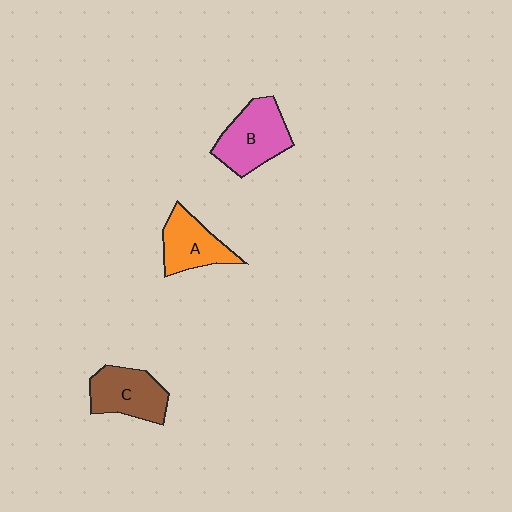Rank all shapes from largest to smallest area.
From largest to smallest: B (pink), C (brown), A (orange).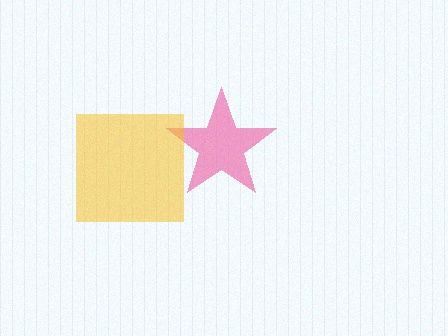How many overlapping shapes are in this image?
There are 2 overlapping shapes in the image.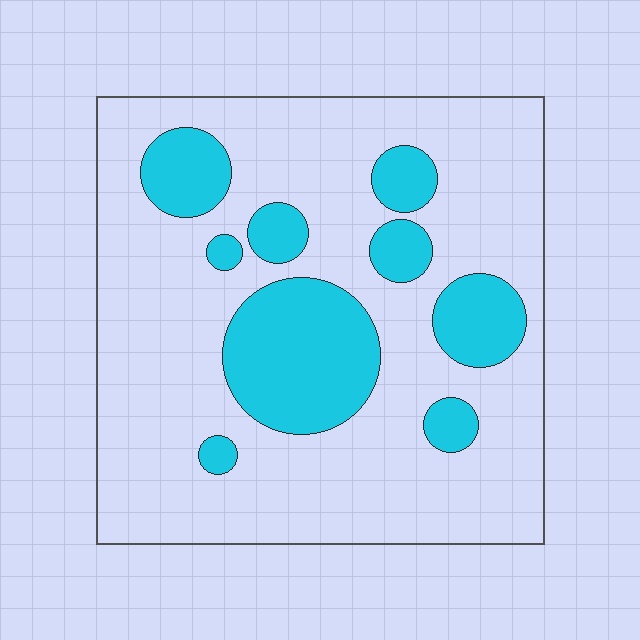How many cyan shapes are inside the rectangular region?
9.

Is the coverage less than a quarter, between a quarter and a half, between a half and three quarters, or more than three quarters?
Less than a quarter.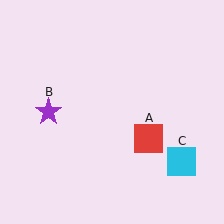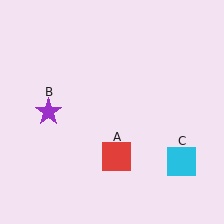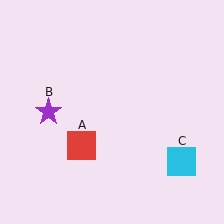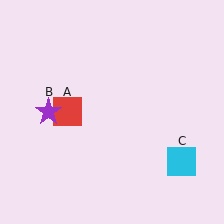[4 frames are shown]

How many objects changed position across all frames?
1 object changed position: red square (object A).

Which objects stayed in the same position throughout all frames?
Purple star (object B) and cyan square (object C) remained stationary.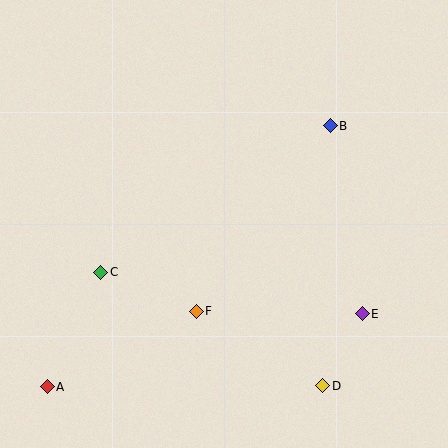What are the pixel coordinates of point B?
Point B is at (330, 126).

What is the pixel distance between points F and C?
The distance between F and C is 103 pixels.